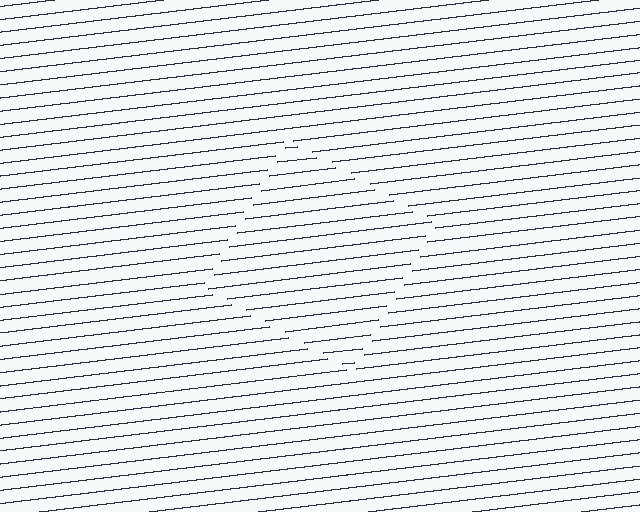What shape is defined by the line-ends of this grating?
An illusory square. The interior of the shape contains the same grating, shifted by half a period — the contour is defined by the phase discontinuity where line-ends from the inner and outer gratings abut.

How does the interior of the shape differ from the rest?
The interior of the shape contains the same grating, shifted by half a period — the contour is defined by the phase discontinuity where line-ends from the inner and outer gratings abut.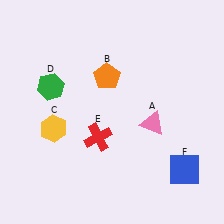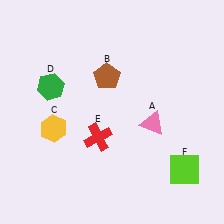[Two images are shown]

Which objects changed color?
B changed from orange to brown. F changed from blue to lime.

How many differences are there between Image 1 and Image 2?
There are 2 differences between the two images.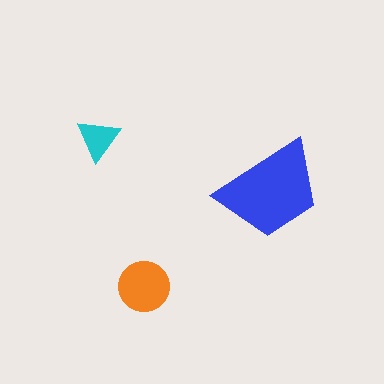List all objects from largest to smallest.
The blue trapezoid, the orange circle, the cyan triangle.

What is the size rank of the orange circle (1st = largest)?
2nd.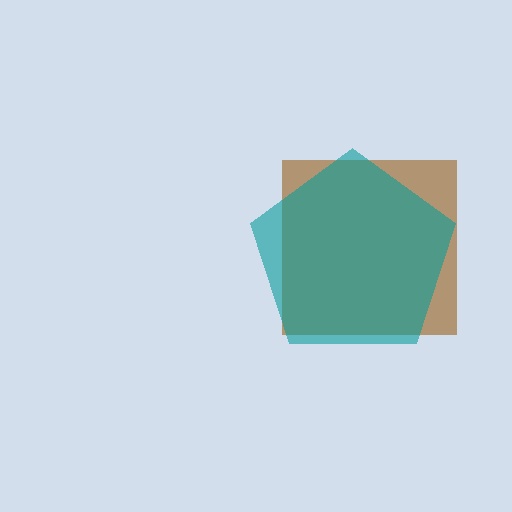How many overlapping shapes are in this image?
There are 2 overlapping shapes in the image.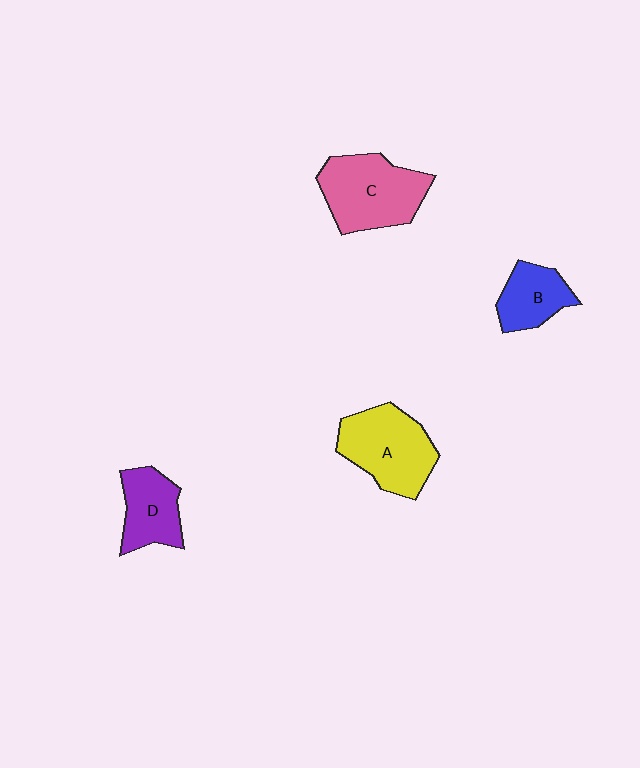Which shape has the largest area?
Shape C (pink).